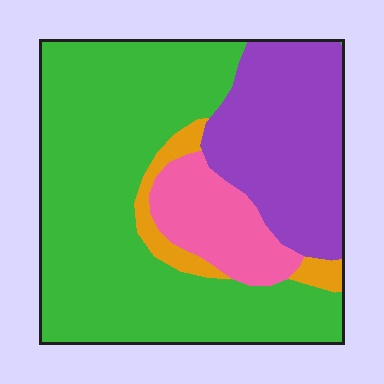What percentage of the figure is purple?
Purple takes up about one quarter (1/4) of the figure.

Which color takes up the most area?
Green, at roughly 55%.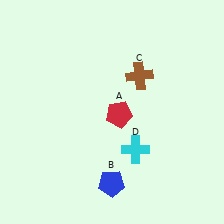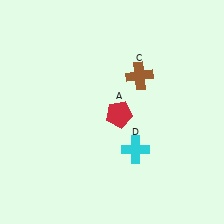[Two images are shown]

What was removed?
The blue pentagon (B) was removed in Image 2.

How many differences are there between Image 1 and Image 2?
There is 1 difference between the two images.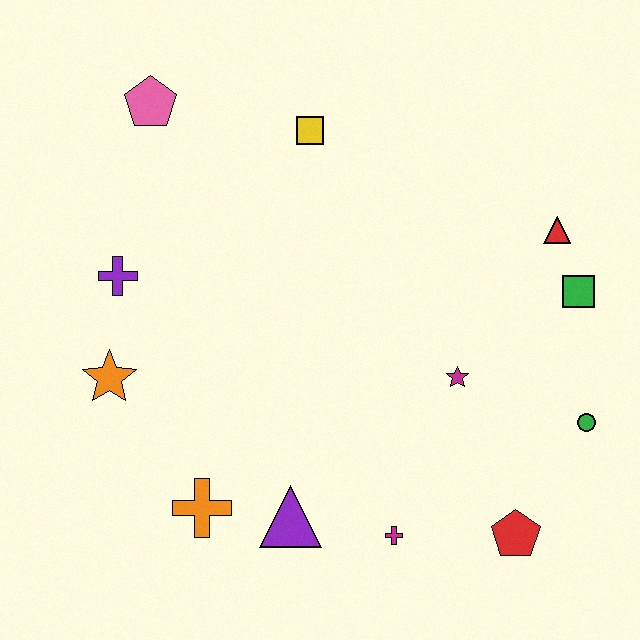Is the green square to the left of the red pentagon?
No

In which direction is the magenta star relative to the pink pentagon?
The magenta star is to the right of the pink pentagon.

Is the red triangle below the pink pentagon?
Yes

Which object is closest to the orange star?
The purple cross is closest to the orange star.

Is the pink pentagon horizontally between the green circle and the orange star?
Yes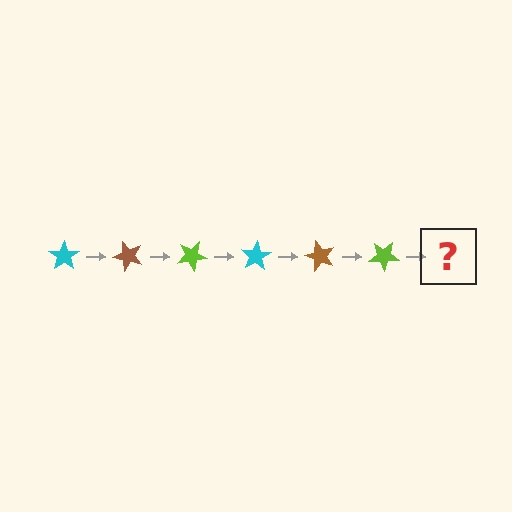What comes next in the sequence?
The next element should be a cyan star, rotated 300 degrees from the start.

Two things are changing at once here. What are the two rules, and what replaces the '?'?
The two rules are that it rotates 50 degrees each step and the color cycles through cyan, brown, and lime. The '?' should be a cyan star, rotated 300 degrees from the start.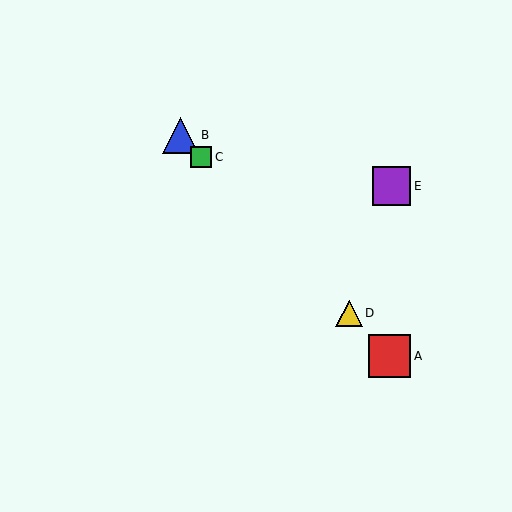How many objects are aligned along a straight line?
4 objects (A, B, C, D) are aligned along a straight line.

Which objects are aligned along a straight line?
Objects A, B, C, D are aligned along a straight line.